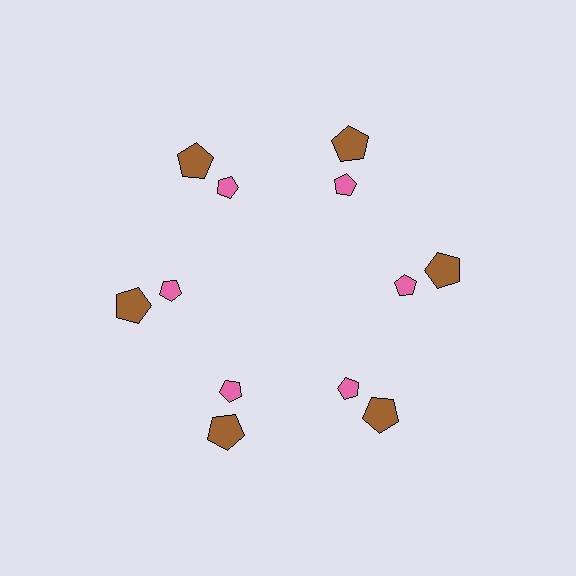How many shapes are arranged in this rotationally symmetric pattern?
There are 12 shapes, arranged in 6 groups of 2.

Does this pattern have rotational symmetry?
Yes, this pattern has 6-fold rotational symmetry. It looks the same after rotating 60 degrees around the center.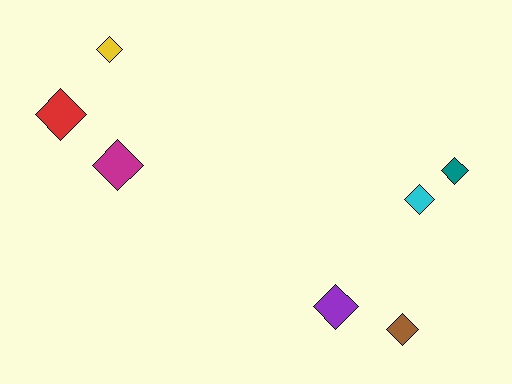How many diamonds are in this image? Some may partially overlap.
There are 7 diamonds.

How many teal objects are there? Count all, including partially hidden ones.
There is 1 teal object.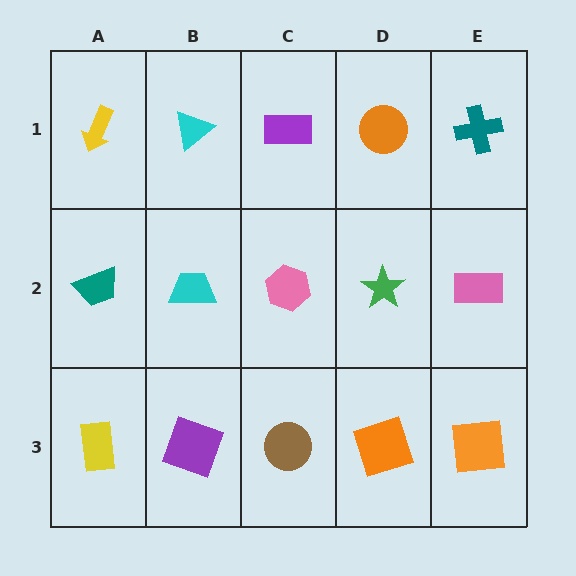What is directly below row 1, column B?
A cyan trapezoid.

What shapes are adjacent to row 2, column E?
A teal cross (row 1, column E), an orange square (row 3, column E), a green star (row 2, column D).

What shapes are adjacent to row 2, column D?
An orange circle (row 1, column D), an orange square (row 3, column D), a pink hexagon (row 2, column C), a pink rectangle (row 2, column E).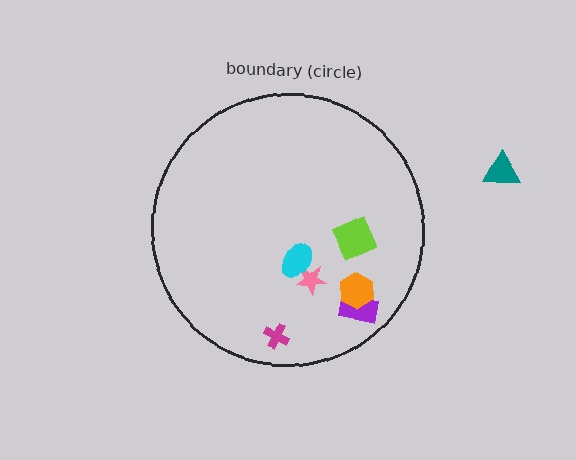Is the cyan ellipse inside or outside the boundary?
Inside.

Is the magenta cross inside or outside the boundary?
Inside.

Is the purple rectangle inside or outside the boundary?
Inside.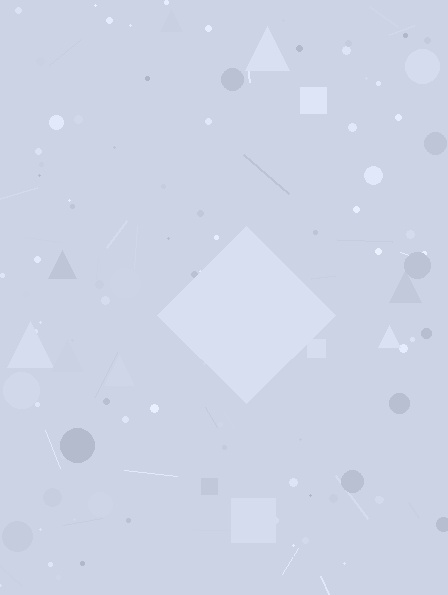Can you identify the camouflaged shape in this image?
The camouflaged shape is a diamond.